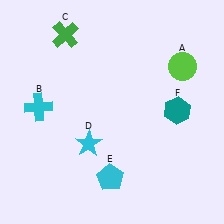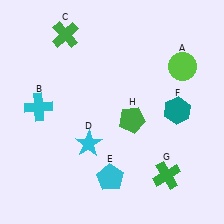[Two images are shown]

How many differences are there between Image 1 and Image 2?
There are 2 differences between the two images.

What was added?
A green cross (G), a green pentagon (H) were added in Image 2.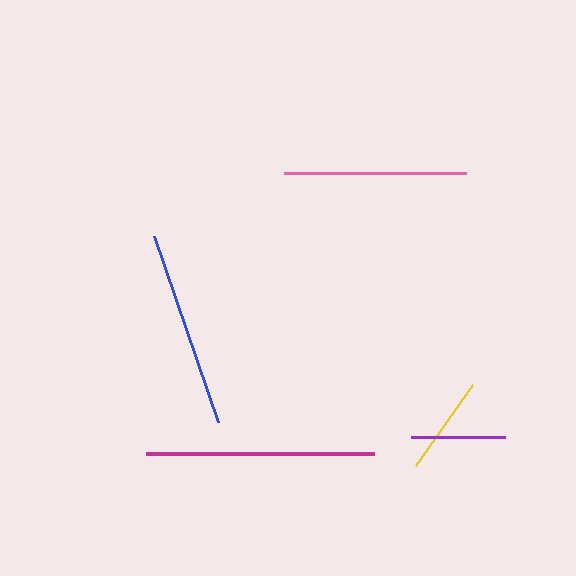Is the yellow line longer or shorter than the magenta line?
The magenta line is longer than the yellow line.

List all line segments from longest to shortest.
From longest to shortest: magenta, blue, pink, yellow, purple.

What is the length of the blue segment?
The blue segment is approximately 197 pixels long.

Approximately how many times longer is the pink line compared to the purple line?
The pink line is approximately 2.0 times the length of the purple line.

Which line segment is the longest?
The magenta line is the longest at approximately 228 pixels.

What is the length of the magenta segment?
The magenta segment is approximately 228 pixels long.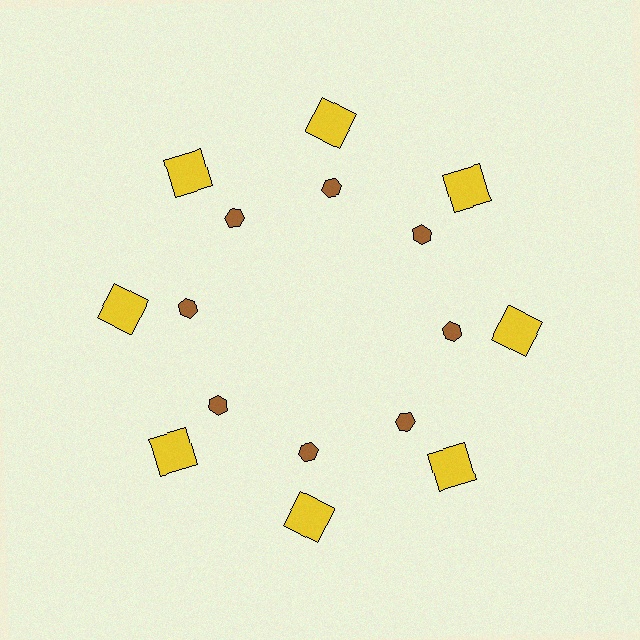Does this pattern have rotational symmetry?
Yes, this pattern has 8-fold rotational symmetry. It looks the same after rotating 45 degrees around the center.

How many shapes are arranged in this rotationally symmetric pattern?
There are 16 shapes, arranged in 8 groups of 2.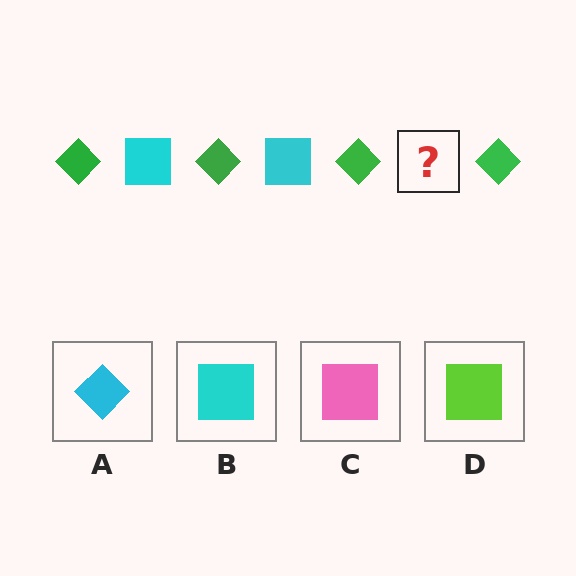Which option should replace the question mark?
Option B.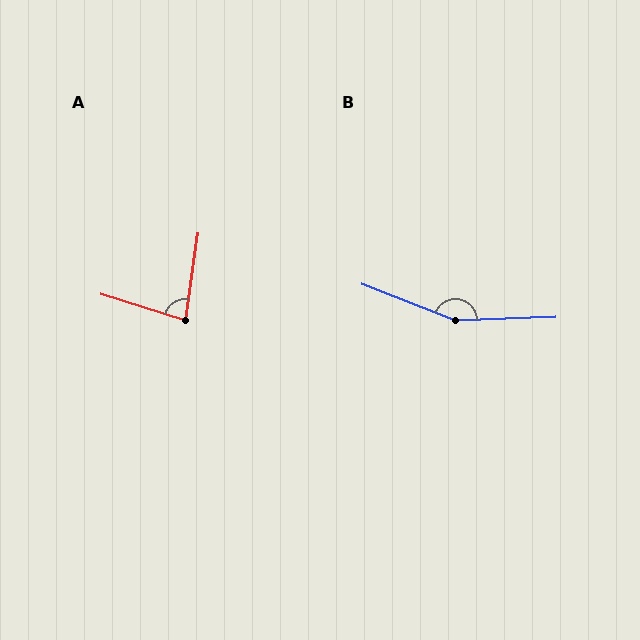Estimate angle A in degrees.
Approximately 81 degrees.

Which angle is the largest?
B, at approximately 156 degrees.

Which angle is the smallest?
A, at approximately 81 degrees.